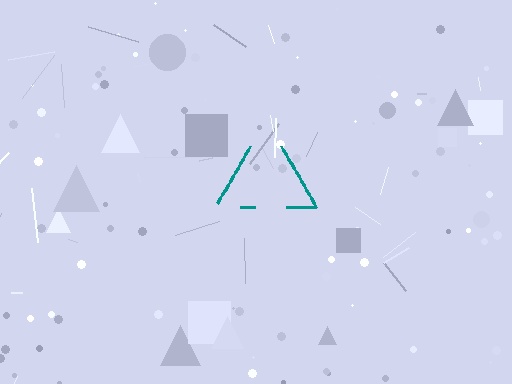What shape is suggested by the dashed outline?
The dashed outline suggests a triangle.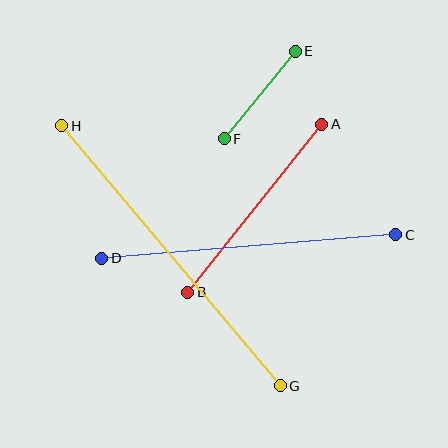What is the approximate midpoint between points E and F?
The midpoint is at approximately (260, 95) pixels.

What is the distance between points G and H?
The distance is approximately 340 pixels.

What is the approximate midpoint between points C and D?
The midpoint is at approximately (249, 247) pixels.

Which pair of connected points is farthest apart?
Points G and H are farthest apart.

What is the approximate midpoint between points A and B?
The midpoint is at approximately (255, 208) pixels.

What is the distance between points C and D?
The distance is approximately 295 pixels.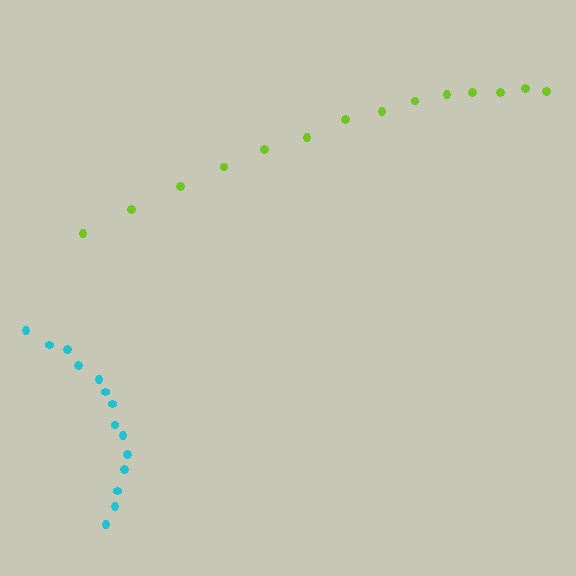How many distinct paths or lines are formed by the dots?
There are 2 distinct paths.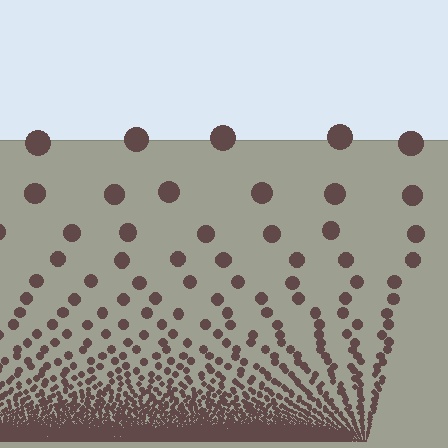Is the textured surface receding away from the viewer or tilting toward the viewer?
The surface appears to tilt toward the viewer. Texture elements get larger and sparser toward the top.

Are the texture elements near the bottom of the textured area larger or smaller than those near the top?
Smaller. The gradient is inverted — elements near the bottom are smaller and denser.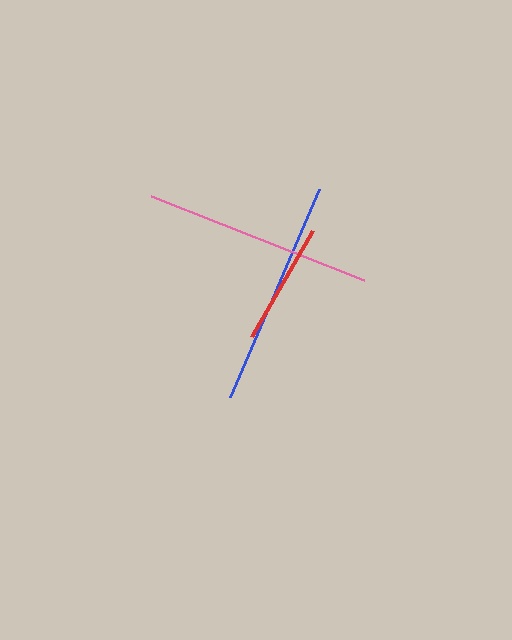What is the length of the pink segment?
The pink segment is approximately 230 pixels long.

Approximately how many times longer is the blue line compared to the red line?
The blue line is approximately 1.8 times the length of the red line.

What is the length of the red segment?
The red segment is approximately 123 pixels long.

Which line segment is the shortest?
The red line is the shortest at approximately 123 pixels.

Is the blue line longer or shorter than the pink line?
The pink line is longer than the blue line.